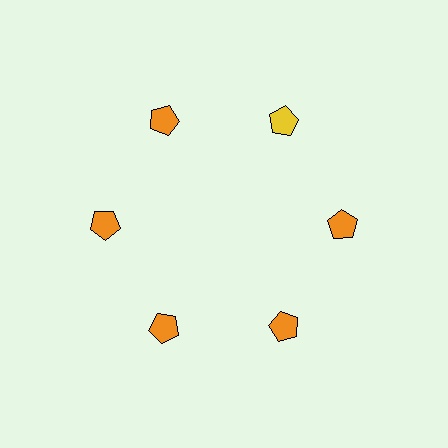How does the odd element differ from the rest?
It has a different color: yellow instead of orange.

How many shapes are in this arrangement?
There are 6 shapes arranged in a ring pattern.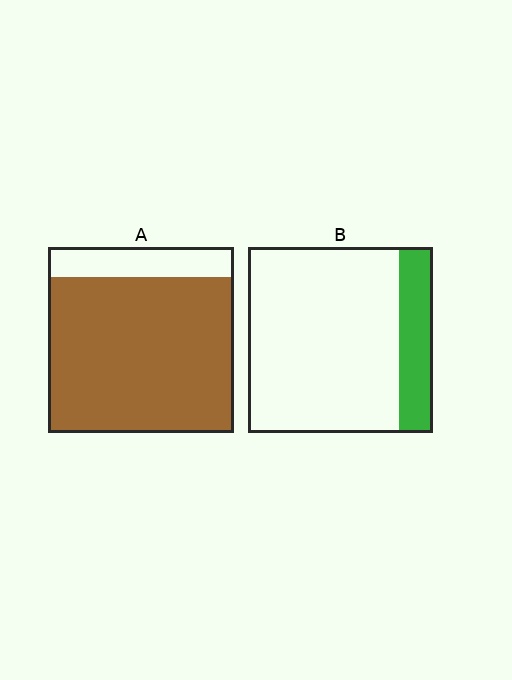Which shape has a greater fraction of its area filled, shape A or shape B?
Shape A.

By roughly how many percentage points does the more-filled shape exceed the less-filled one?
By roughly 65 percentage points (A over B).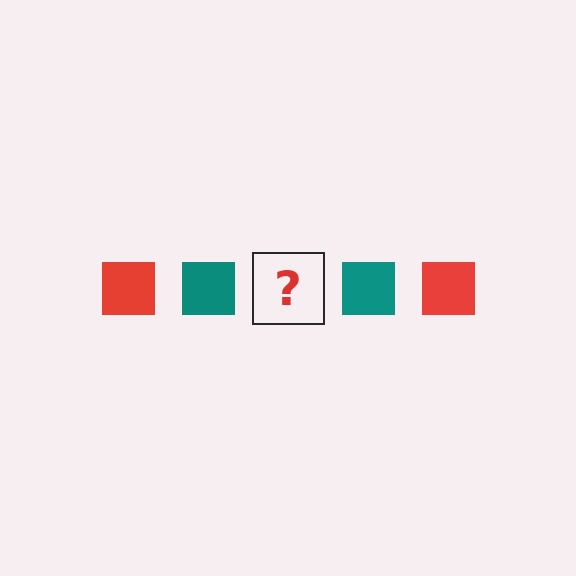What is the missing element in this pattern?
The missing element is a red square.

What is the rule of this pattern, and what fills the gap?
The rule is that the pattern cycles through red, teal squares. The gap should be filled with a red square.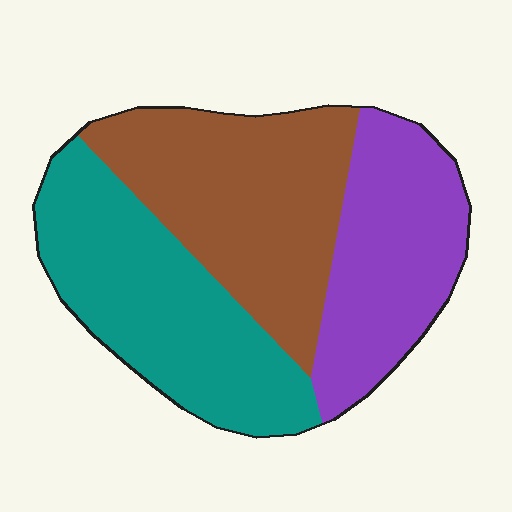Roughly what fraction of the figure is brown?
Brown takes up about three eighths (3/8) of the figure.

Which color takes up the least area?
Purple, at roughly 30%.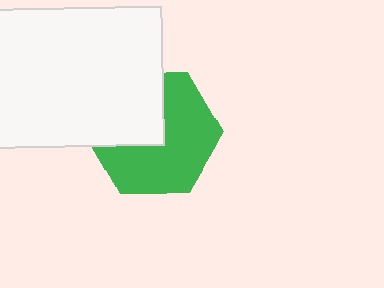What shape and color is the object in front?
The object in front is a white rectangle.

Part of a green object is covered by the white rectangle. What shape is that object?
It is a hexagon.